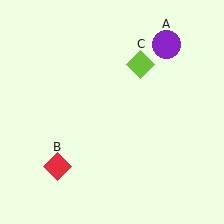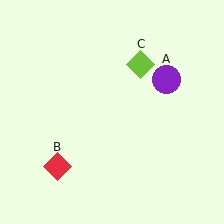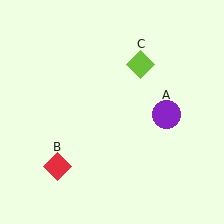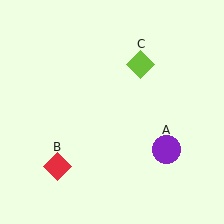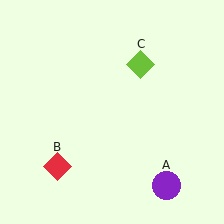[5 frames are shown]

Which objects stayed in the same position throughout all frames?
Red diamond (object B) and lime diamond (object C) remained stationary.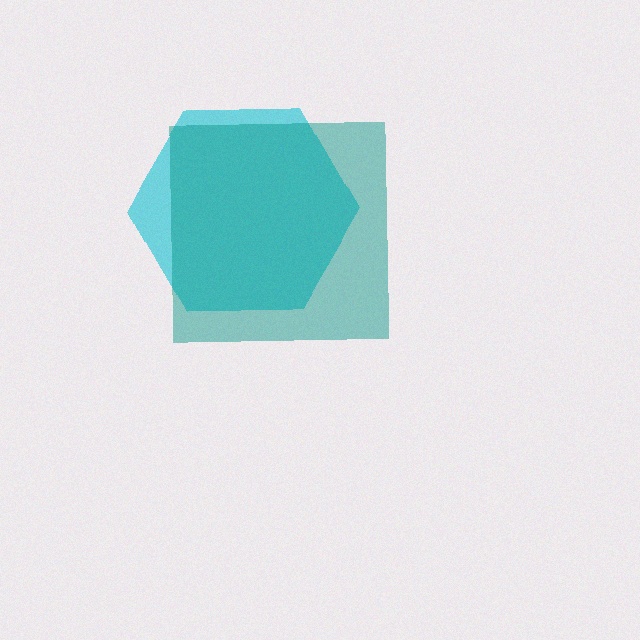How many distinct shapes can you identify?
There are 2 distinct shapes: a cyan hexagon, a teal square.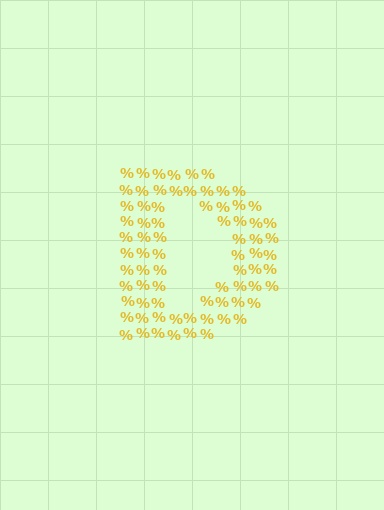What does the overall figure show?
The overall figure shows the letter D.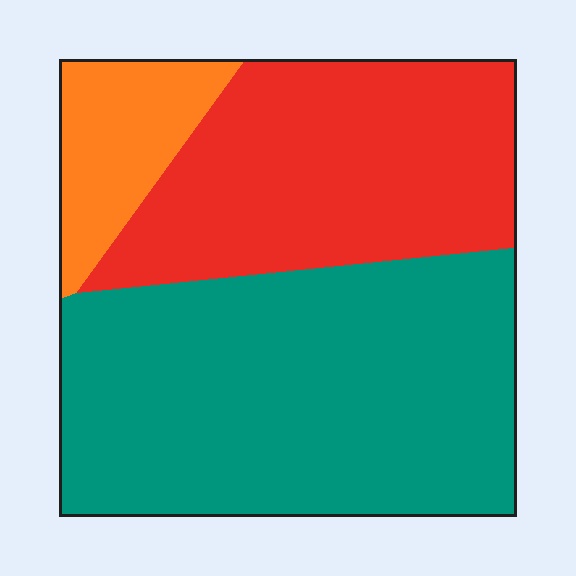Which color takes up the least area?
Orange, at roughly 10%.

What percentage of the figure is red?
Red covers around 35% of the figure.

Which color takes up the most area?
Teal, at roughly 55%.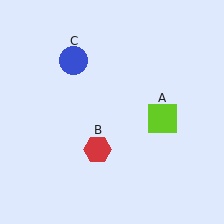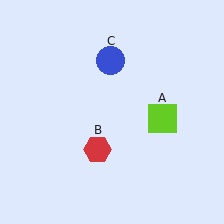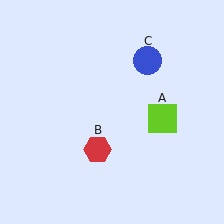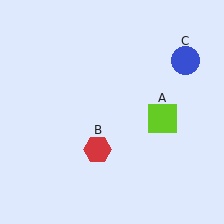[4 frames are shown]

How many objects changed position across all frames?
1 object changed position: blue circle (object C).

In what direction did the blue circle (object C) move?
The blue circle (object C) moved right.